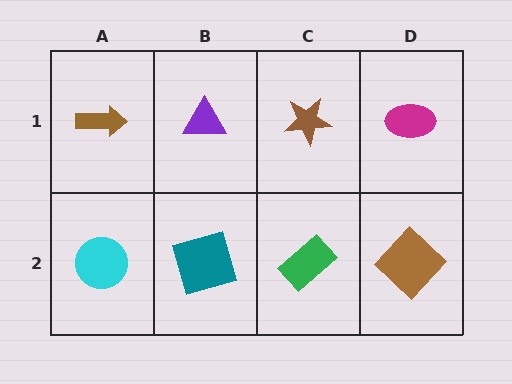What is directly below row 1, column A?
A cyan circle.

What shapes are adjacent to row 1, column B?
A teal square (row 2, column B), a brown arrow (row 1, column A), a brown star (row 1, column C).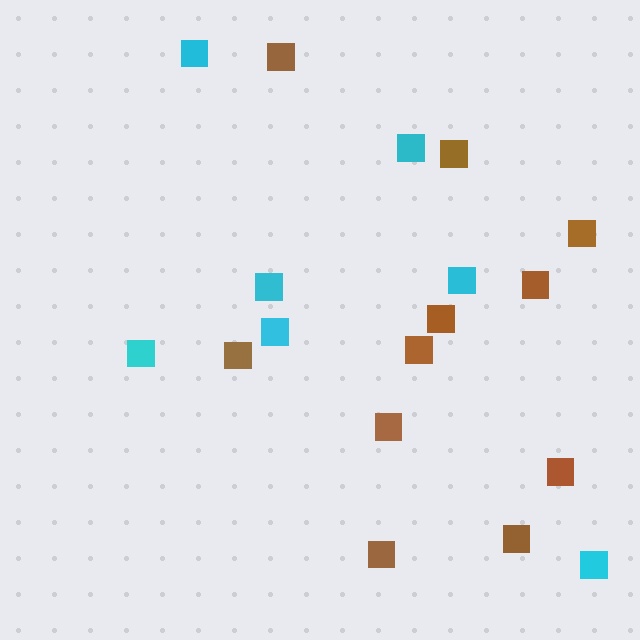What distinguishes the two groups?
There are 2 groups: one group of brown squares (11) and one group of cyan squares (7).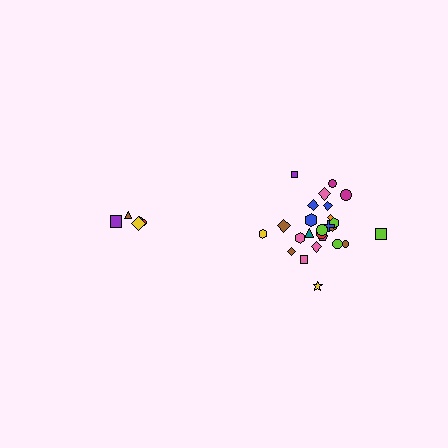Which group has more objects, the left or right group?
The right group.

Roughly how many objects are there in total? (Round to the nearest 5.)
Roughly 30 objects in total.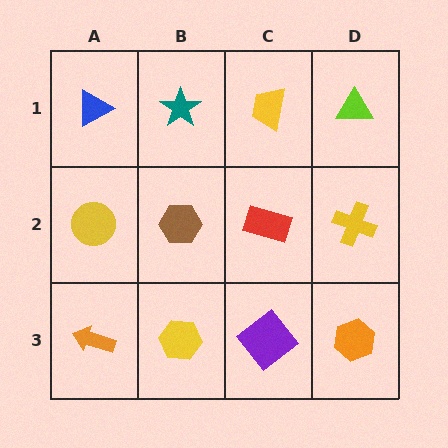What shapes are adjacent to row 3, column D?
A yellow cross (row 2, column D), a purple diamond (row 3, column C).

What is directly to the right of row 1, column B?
A yellow trapezoid.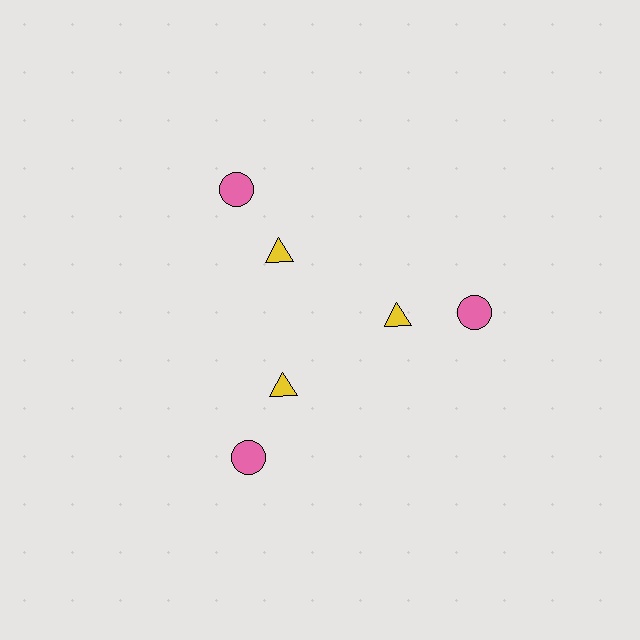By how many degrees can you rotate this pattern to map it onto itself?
The pattern maps onto itself every 120 degrees of rotation.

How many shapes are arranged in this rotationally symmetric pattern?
There are 6 shapes, arranged in 3 groups of 2.